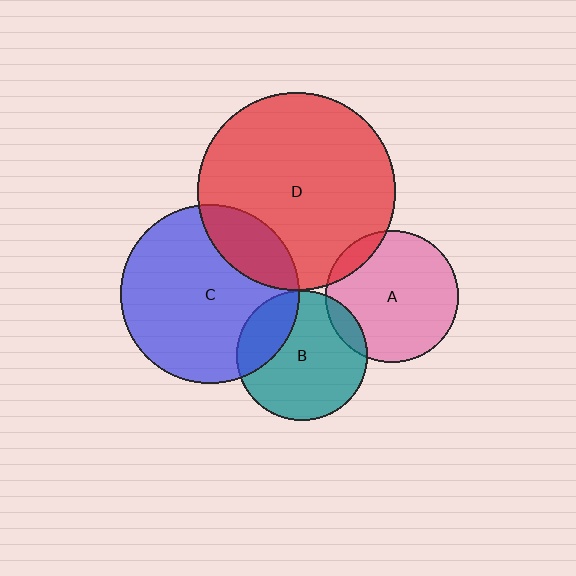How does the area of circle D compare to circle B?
Approximately 2.3 times.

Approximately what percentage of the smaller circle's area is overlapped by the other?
Approximately 10%.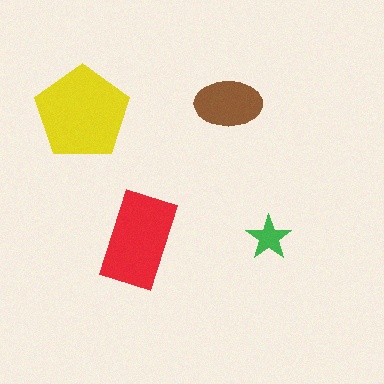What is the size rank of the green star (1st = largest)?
4th.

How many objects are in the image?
There are 4 objects in the image.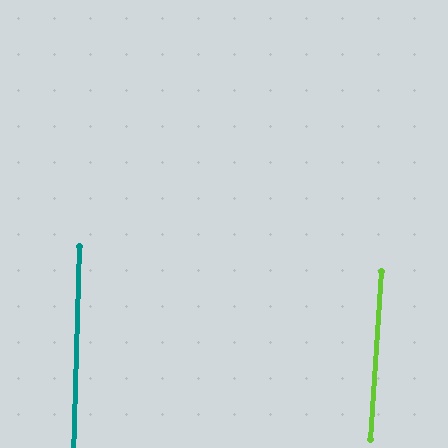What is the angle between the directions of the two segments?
Approximately 2 degrees.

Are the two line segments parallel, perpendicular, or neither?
Parallel — their directions differ by only 1.9°.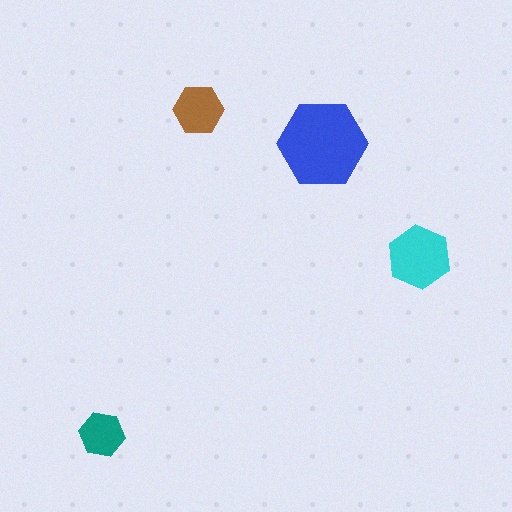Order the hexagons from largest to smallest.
the blue one, the cyan one, the brown one, the teal one.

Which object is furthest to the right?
The cyan hexagon is rightmost.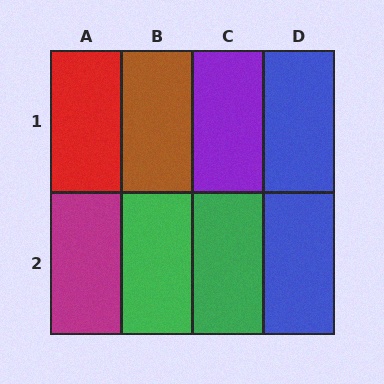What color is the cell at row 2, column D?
Blue.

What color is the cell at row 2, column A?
Magenta.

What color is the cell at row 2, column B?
Green.